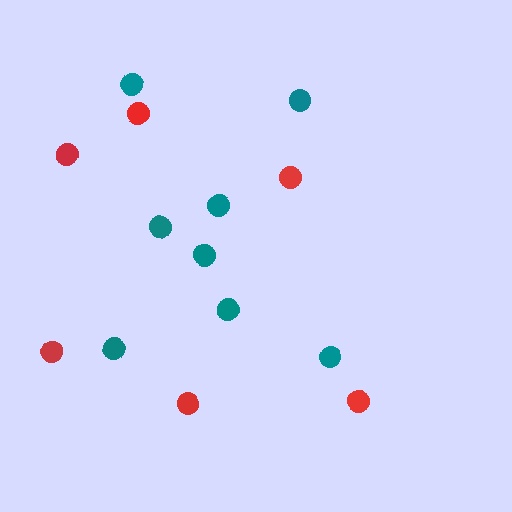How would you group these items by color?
There are 2 groups: one group of red circles (6) and one group of teal circles (8).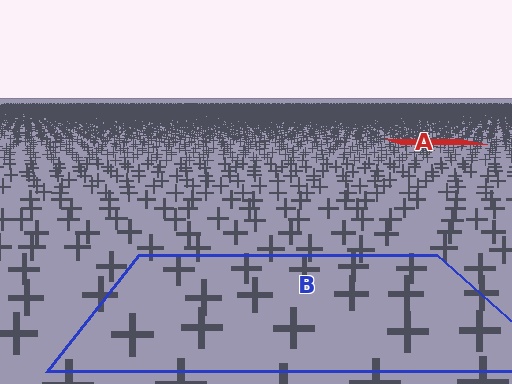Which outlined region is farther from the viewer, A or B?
Region A is farther from the viewer — the texture elements inside it appear smaller and more densely packed.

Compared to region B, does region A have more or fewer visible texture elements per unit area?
Region A has more texture elements per unit area — they are packed more densely because it is farther away.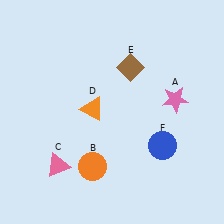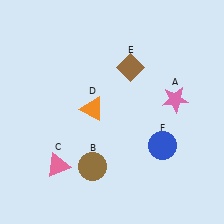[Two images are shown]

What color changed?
The circle (B) changed from orange in Image 1 to brown in Image 2.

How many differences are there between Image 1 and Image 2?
There is 1 difference between the two images.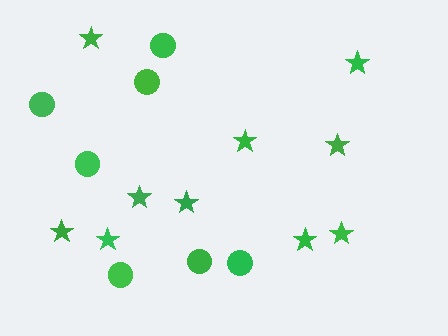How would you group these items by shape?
There are 2 groups: one group of circles (7) and one group of stars (10).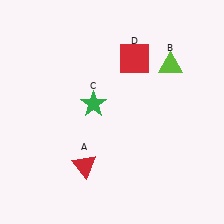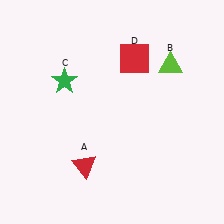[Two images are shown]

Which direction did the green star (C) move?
The green star (C) moved left.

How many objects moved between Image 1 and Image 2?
1 object moved between the two images.